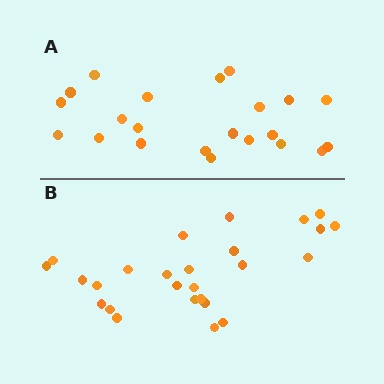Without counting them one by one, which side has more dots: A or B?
Region B (the bottom region) has more dots.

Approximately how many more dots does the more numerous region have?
Region B has about 4 more dots than region A.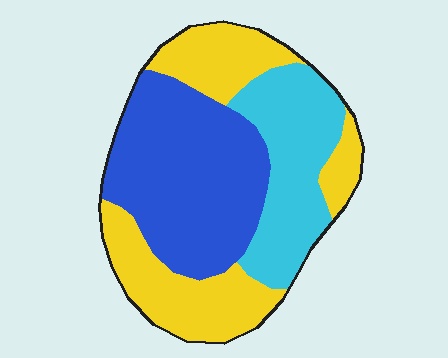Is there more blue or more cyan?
Blue.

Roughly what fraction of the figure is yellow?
Yellow covers roughly 35% of the figure.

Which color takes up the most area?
Blue, at roughly 40%.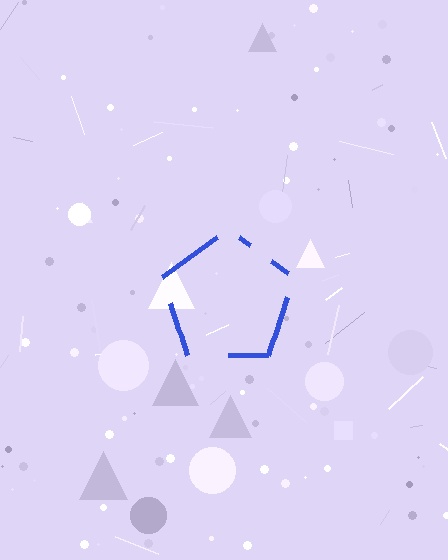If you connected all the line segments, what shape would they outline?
They would outline a pentagon.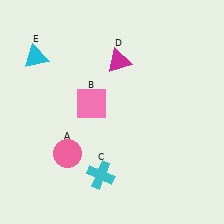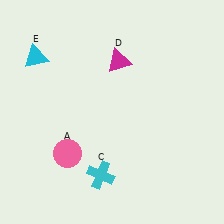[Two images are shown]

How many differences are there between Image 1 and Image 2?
There is 1 difference between the two images.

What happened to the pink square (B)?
The pink square (B) was removed in Image 2. It was in the top-left area of Image 1.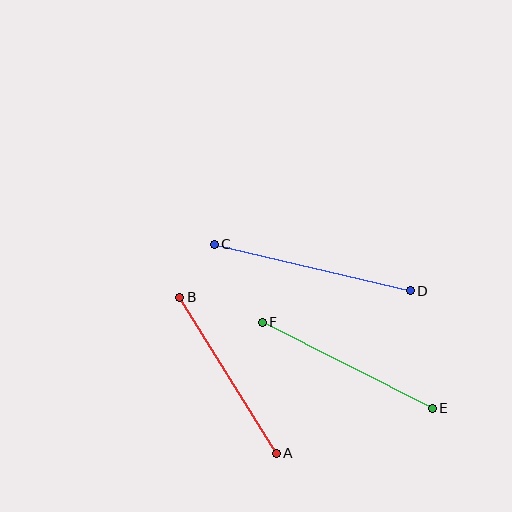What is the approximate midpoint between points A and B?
The midpoint is at approximately (228, 375) pixels.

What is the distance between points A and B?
The distance is approximately 184 pixels.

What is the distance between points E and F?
The distance is approximately 190 pixels.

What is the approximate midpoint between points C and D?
The midpoint is at approximately (312, 268) pixels.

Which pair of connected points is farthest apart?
Points C and D are farthest apart.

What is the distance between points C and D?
The distance is approximately 202 pixels.